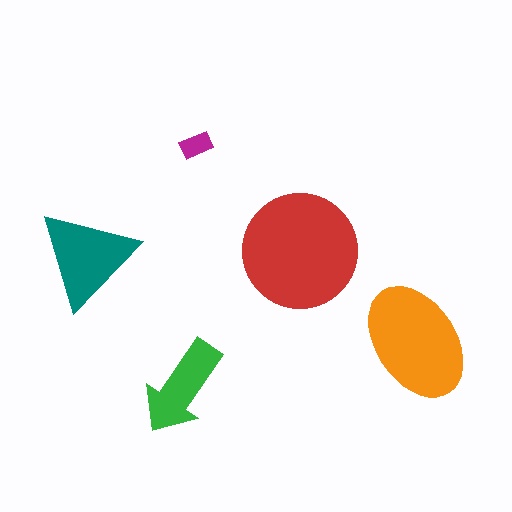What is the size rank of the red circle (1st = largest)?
1st.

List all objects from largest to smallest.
The red circle, the orange ellipse, the teal triangle, the green arrow, the magenta rectangle.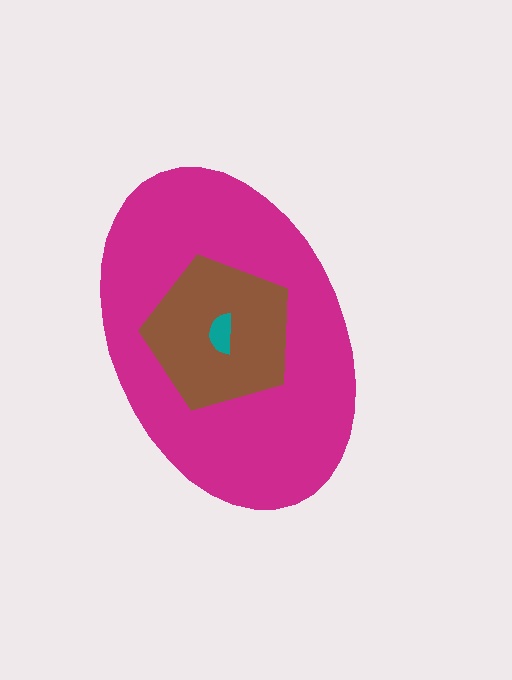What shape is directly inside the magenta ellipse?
The brown pentagon.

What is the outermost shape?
The magenta ellipse.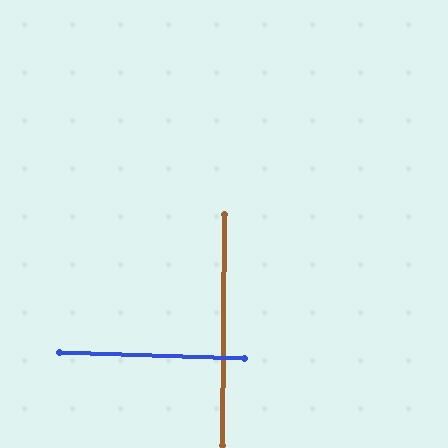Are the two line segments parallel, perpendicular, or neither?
Perpendicular — they meet at approximately 89°.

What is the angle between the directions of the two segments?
Approximately 89 degrees.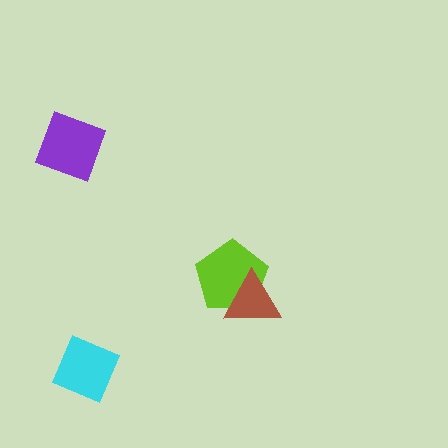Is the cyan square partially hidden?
No, no other shape covers it.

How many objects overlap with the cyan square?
0 objects overlap with the cyan square.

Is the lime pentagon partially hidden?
Yes, it is partially covered by another shape.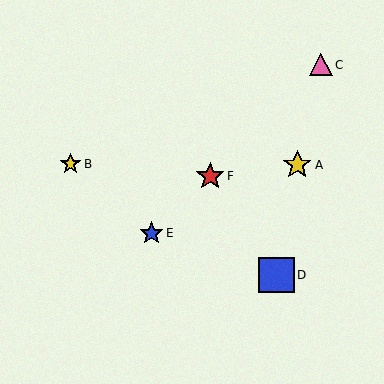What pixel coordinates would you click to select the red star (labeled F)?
Click at (210, 176) to select the red star F.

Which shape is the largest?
The blue square (labeled D) is the largest.